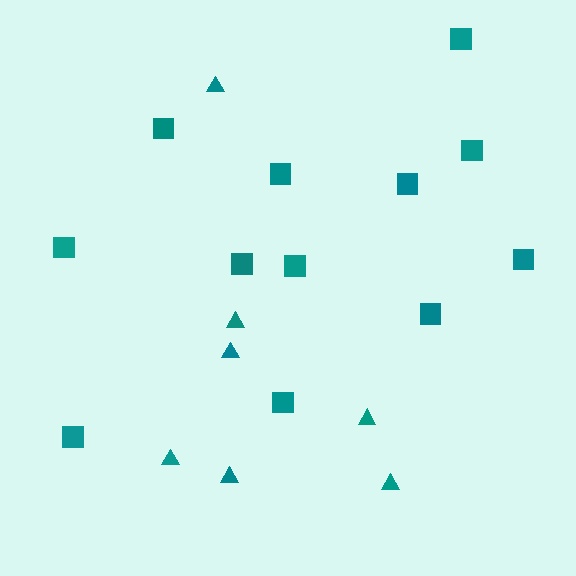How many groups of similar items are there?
There are 2 groups: one group of squares (12) and one group of triangles (7).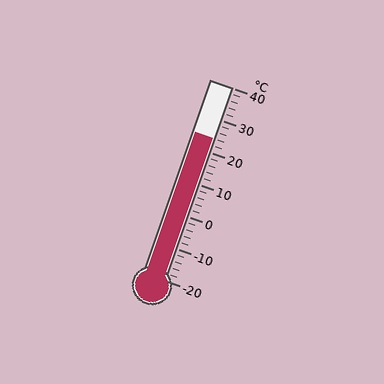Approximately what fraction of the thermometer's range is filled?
The thermometer is filled to approximately 75% of its range.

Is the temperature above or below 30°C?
The temperature is below 30°C.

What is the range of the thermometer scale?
The thermometer scale ranges from -20°C to 40°C.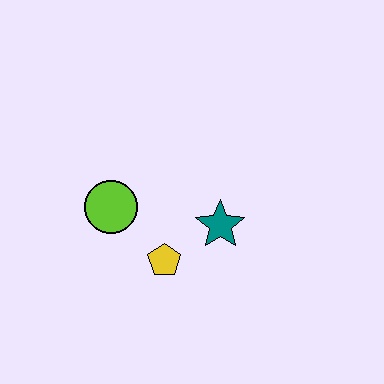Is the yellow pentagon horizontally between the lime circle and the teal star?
Yes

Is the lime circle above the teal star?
Yes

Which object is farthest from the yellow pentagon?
The lime circle is farthest from the yellow pentagon.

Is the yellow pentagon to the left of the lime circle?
No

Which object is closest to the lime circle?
The yellow pentagon is closest to the lime circle.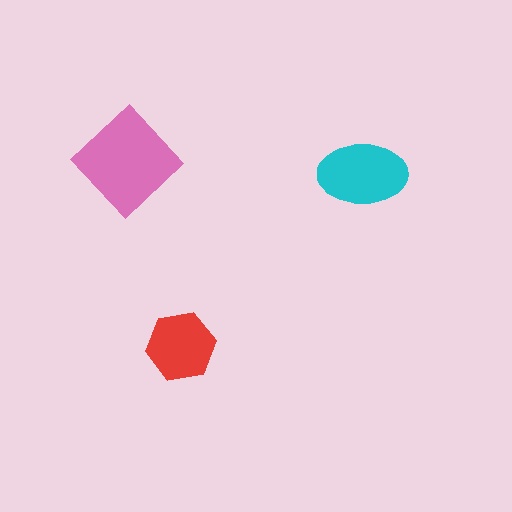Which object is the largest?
The pink diamond.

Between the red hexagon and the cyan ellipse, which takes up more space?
The cyan ellipse.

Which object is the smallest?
The red hexagon.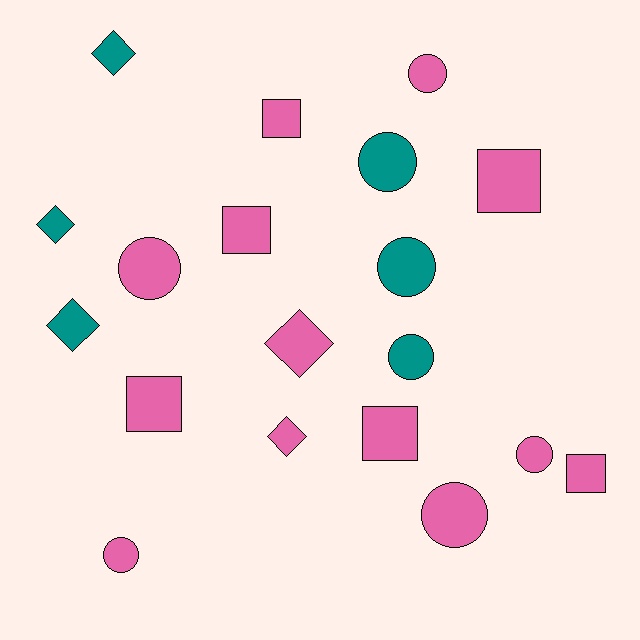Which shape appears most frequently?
Circle, with 8 objects.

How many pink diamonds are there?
There are 2 pink diamonds.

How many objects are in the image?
There are 19 objects.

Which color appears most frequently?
Pink, with 13 objects.